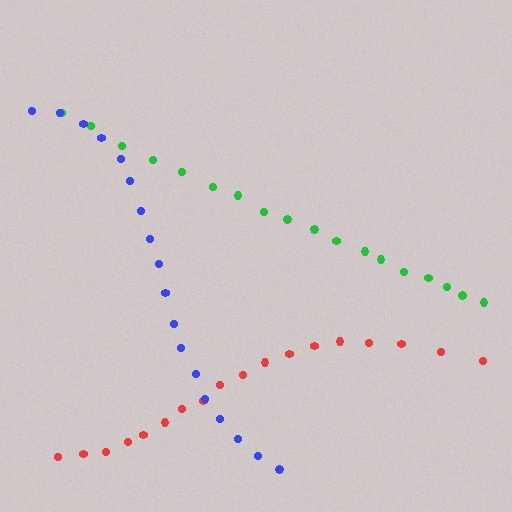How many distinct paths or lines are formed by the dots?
There are 3 distinct paths.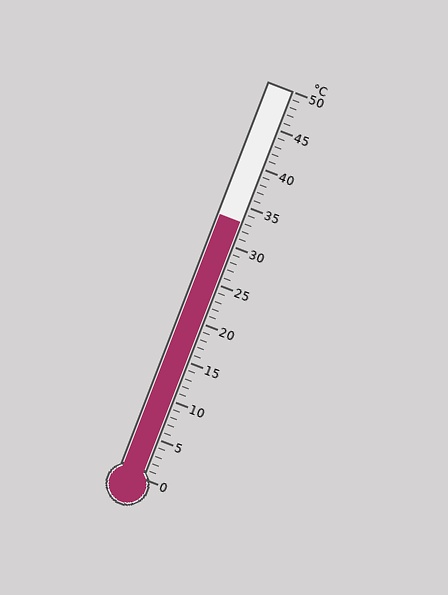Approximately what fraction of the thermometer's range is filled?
The thermometer is filled to approximately 65% of its range.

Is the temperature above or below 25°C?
The temperature is above 25°C.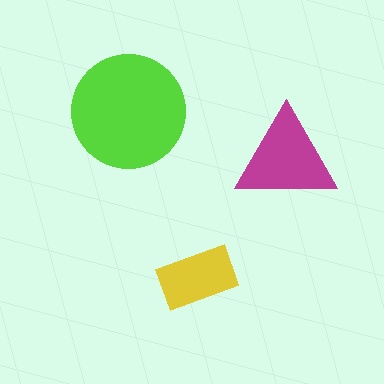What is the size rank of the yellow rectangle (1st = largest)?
3rd.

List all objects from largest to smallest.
The lime circle, the magenta triangle, the yellow rectangle.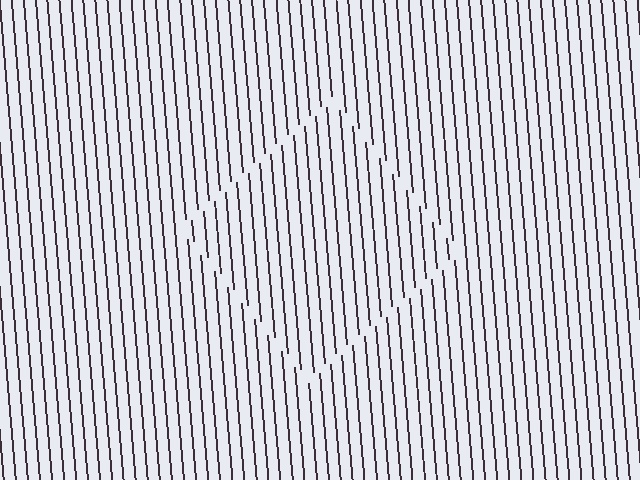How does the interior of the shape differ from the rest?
The interior of the shape contains the same grating, shifted by half a period — the contour is defined by the phase discontinuity where line-ends from the inner and outer gratings abut.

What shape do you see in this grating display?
An illusory square. The interior of the shape contains the same grating, shifted by half a period — the contour is defined by the phase discontinuity where line-ends from the inner and outer gratings abut.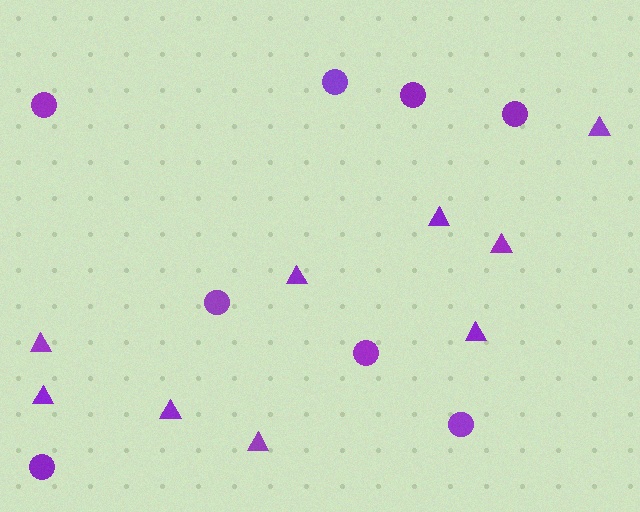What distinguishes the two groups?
There are 2 groups: one group of circles (8) and one group of triangles (9).